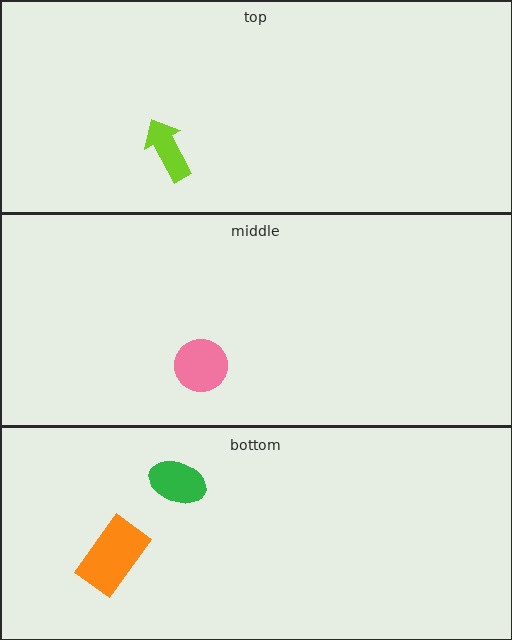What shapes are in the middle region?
The pink circle.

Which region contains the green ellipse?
The bottom region.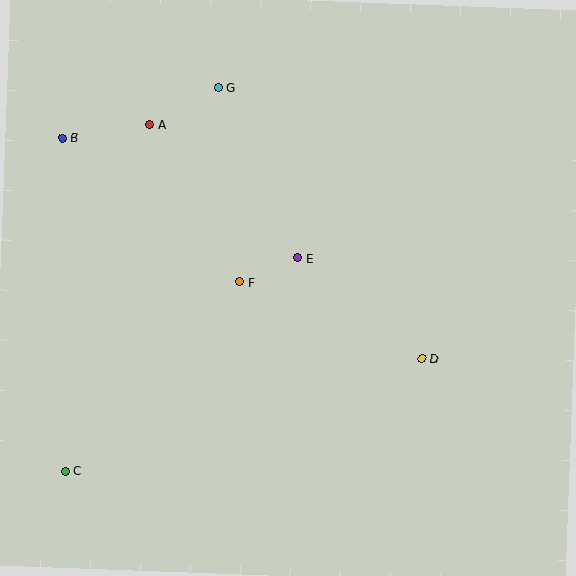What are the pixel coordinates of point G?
Point G is at (219, 87).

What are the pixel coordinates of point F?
Point F is at (240, 282).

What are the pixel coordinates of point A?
Point A is at (150, 124).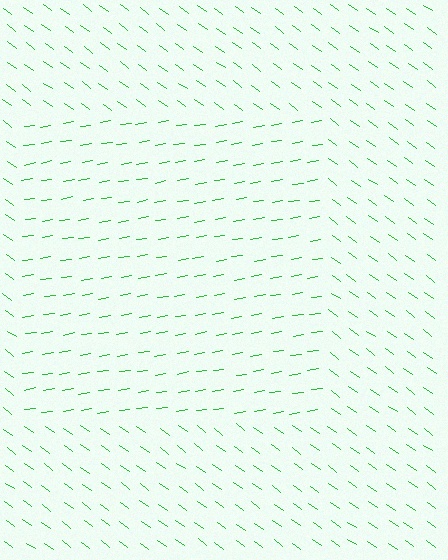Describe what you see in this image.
The image is filled with small green line segments. A rectangle region in the image has lines oriented differently from the surrounding lines, creating a visible texture boundary.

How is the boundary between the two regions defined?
The boundary is defined purely by a change in line orientation (approximately 45 degrees difference). All lines are the same color and thickness.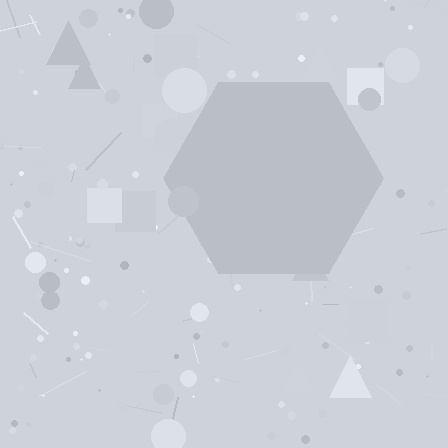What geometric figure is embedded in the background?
A hexagon is embedded in the background.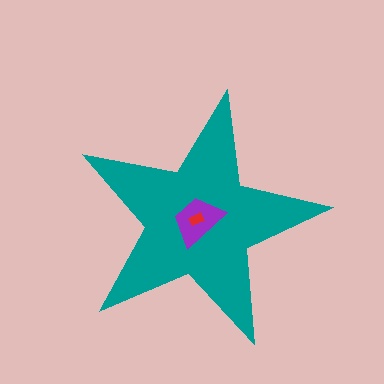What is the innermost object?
The red rectangle.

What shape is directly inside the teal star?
The purple trapezoid.